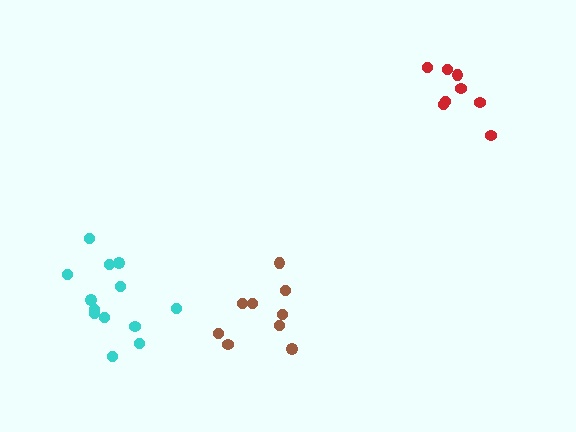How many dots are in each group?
Group 1: 8 dots, Group 2: 13 dots, Group 3: 9 dots (30 total).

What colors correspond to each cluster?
The clusters are colored: red, cyan, brown.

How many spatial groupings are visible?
There are 3 spatial groupings.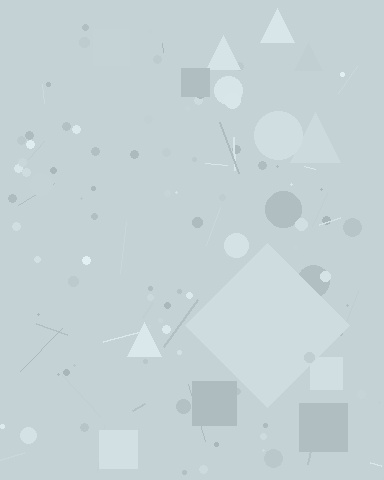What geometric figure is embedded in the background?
A diamond is embedded in the background.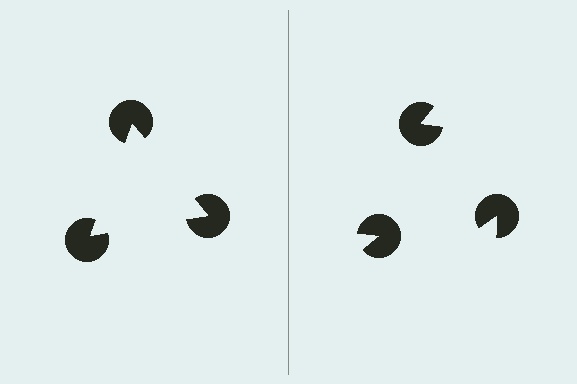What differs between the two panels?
The pac-man discs are positioned identically on both sides; only the wedge orientations differ. On the left they align to a triangle; on the right they are misaligned.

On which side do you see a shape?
An illusory triangle appears on the left side. On the right side the wedge cuts are rotated, so no coherent shape forms.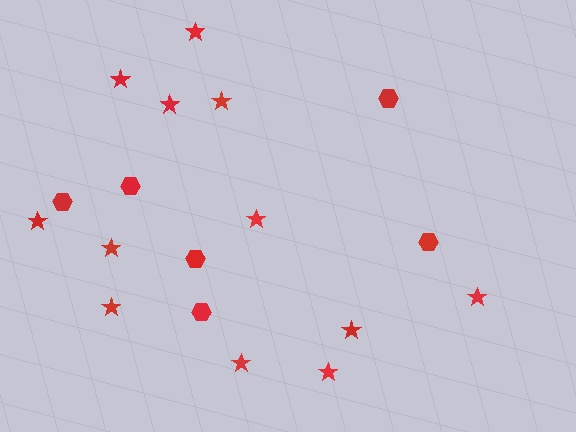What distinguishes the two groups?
There are 2 groups: one group of stars (12) and one group of hexagons (6).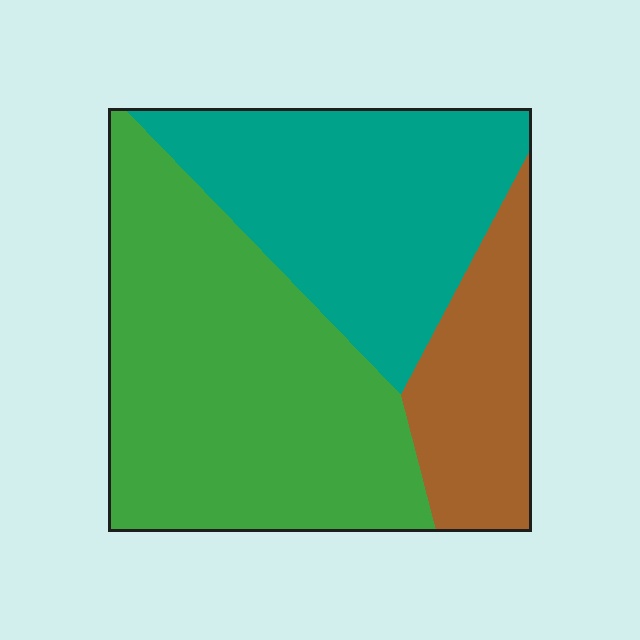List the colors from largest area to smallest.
From largest to smallest: green, teal, brown.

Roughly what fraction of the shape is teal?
Teal covers 34% of the shape.